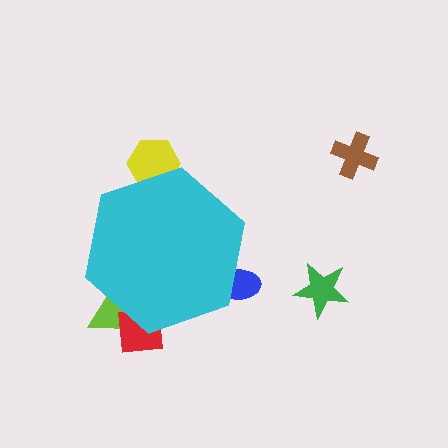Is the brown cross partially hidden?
No, the brown cross is fully visible.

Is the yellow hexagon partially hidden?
Yes, the yellow hexagon is partially hidden behind the cyan hexagon.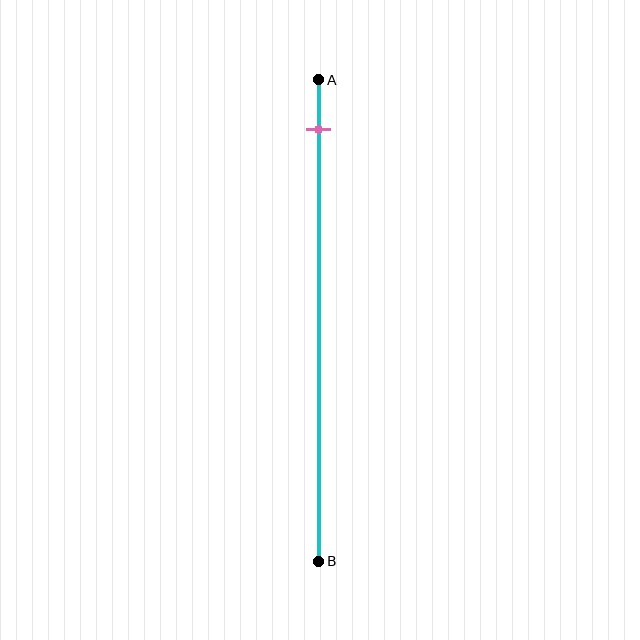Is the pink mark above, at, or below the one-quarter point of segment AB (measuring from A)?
The pink mark is above the one-quarter point of segment AB.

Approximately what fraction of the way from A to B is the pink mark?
The pink mark is approximately 10% of the way from A to B.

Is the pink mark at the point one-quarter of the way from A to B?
No, the mark is at about 10% from A, not at the 25% one-quarter point.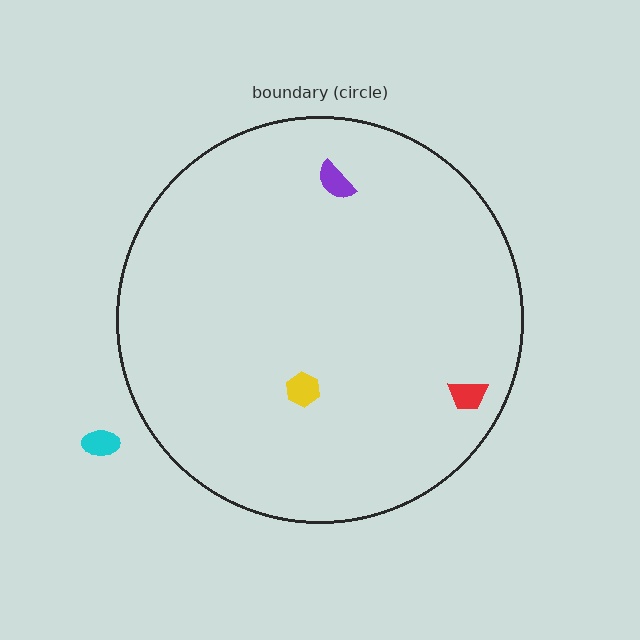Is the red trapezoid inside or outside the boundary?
Inside.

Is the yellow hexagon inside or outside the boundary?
Inside.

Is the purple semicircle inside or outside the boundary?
Inside.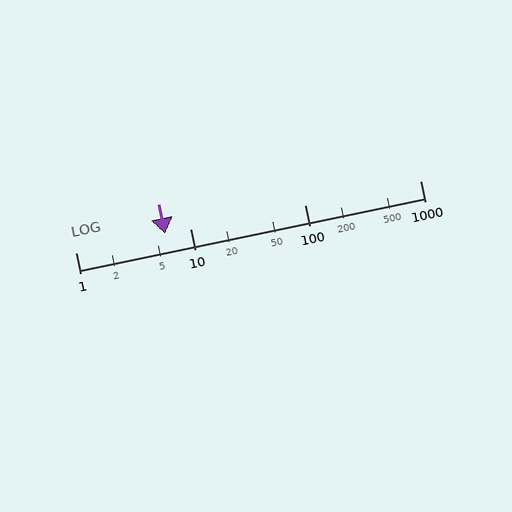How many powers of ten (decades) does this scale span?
The scale spans 3 decades, from 1 to 1000.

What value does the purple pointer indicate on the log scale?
The pointer indicates approximately 6.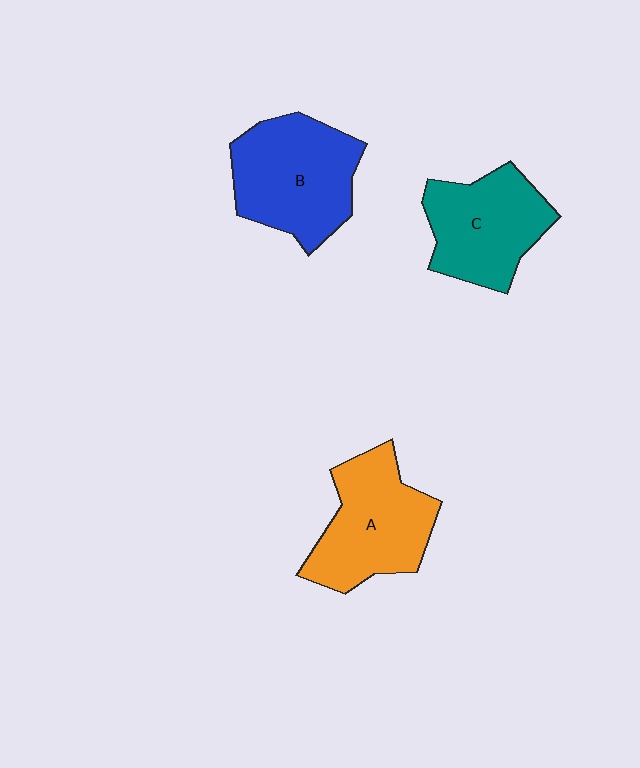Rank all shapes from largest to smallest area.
From largest to smallest: B (blue), A (orange), C (teal).